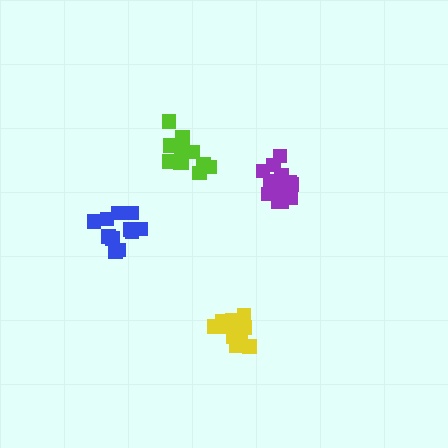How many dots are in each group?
Group 1: 12 dots, Group 2: 15 dots, Group 3: 11 dots, Group 4: 12 dots (50 total).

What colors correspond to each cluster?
The clusters are colored: lime, purple, blue, yellow.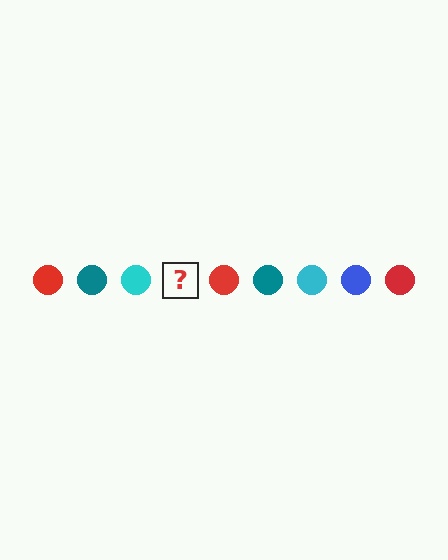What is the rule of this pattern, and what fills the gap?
The rule is that the pattern cycles through red, teal, cyan, blue circles. The gap should be filled with a blue circle.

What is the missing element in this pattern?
The missing element is a blue circle.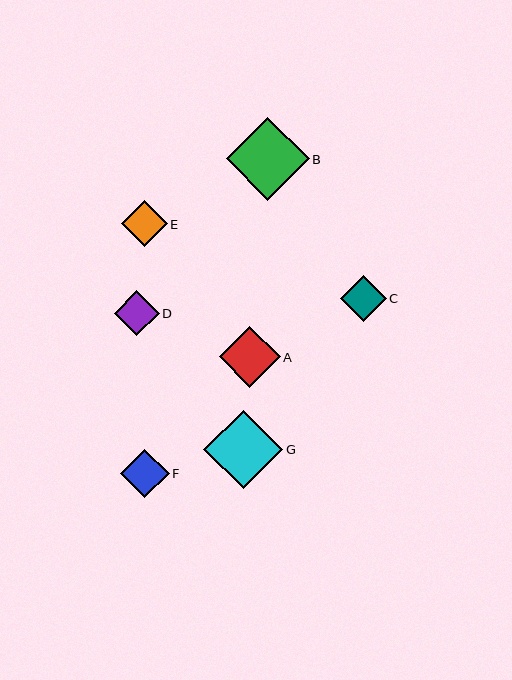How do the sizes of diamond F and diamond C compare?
Diamond F and diamond C are approximately the same size.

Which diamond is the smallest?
Diamond D is the smallest with a size of approximately 45 pixels.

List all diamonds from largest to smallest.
From largest to smallest: B, G, A, F, C, E, D.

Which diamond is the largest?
Diamond B is the largest with a size of approximately 83 pixels.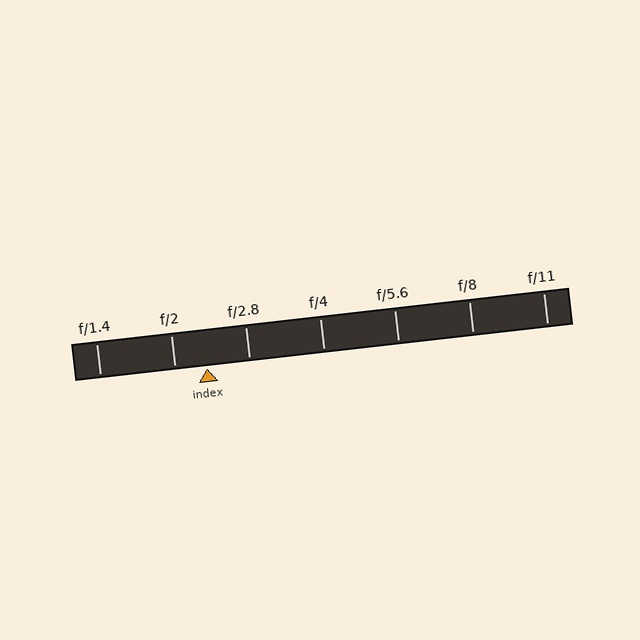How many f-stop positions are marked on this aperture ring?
There are 7 f-stop positions marked.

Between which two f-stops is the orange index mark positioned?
The index mark is between f/2 and f/2.8.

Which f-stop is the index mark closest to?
The index mark is closest to f/2.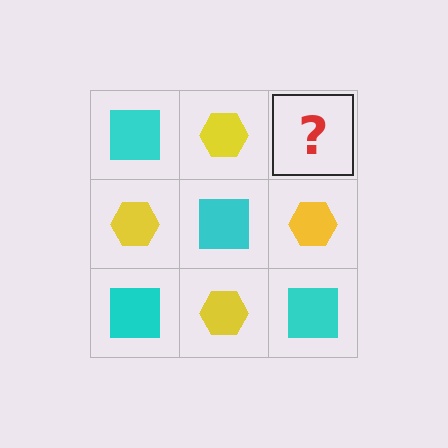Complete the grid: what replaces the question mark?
The question mark should be replaced with a cyan square.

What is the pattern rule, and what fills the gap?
The rule is that it alternates cyan square and yellow hexagon in a checkerboard pattern. The gap should be filled with a cyan square.